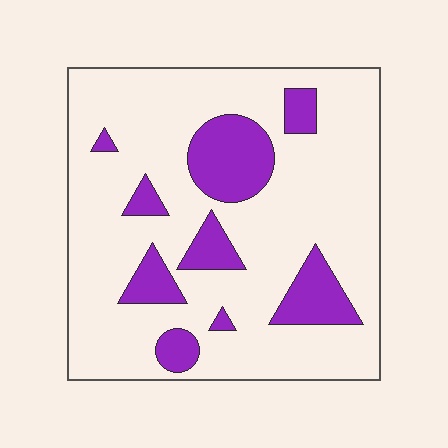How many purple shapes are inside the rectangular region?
9.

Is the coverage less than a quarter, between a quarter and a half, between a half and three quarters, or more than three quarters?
Less than a quarter.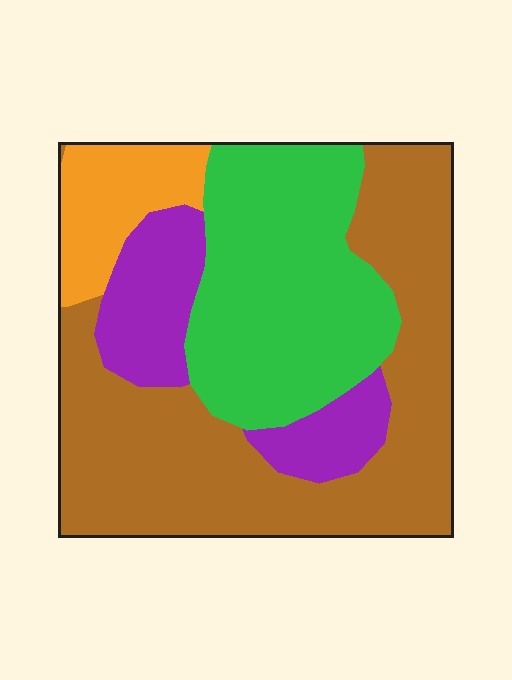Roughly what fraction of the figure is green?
Green takes up about one third (1/3) of the figure.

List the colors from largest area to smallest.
From largest to smallest: brown, green, purple, orange.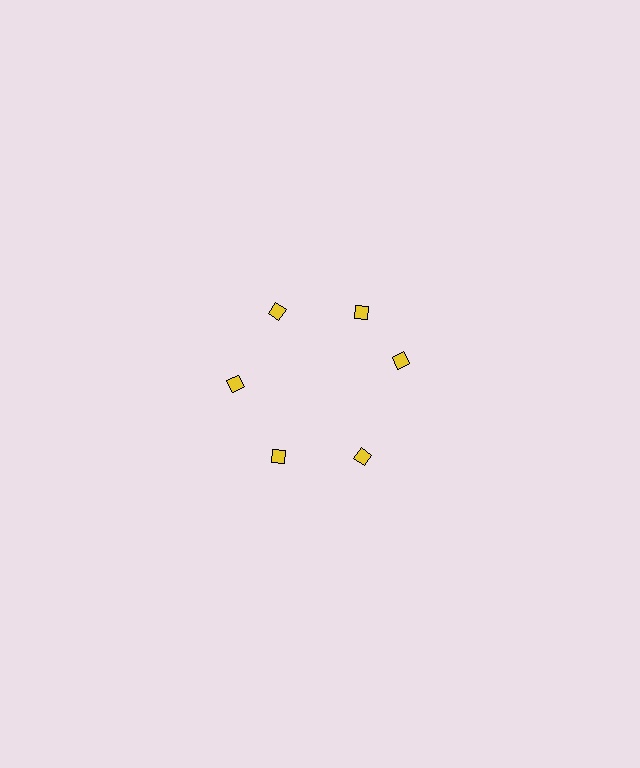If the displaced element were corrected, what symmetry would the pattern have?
It would have 6-fold rotational symmetry — the pattern would map onto itself every 60 degrees.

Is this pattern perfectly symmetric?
No. The 6 yellow diamonds are arranged in a ring, but one element near the 3 o'clock position is rotated out of alignment along the ring, breaking the 6-fold rotational symmetry.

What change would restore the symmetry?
The symmetry would be restored by rotating it back into even spacing with its neighbors so that all 6 diamonds sit at equal angles and equal distance from the center.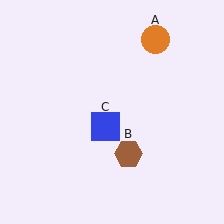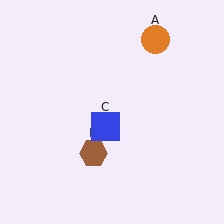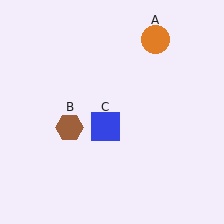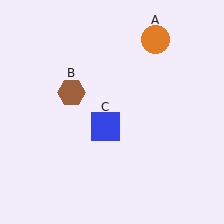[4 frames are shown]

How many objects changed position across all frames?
1 object changed position: brown hexagon (object B).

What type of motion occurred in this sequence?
The brown hexagon (object B) rotated clockwise around the center of the scene.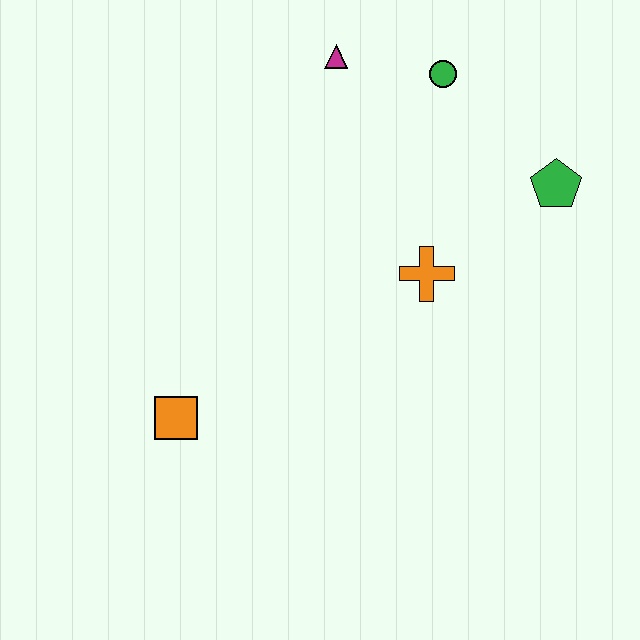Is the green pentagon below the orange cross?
No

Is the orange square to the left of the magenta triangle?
Yes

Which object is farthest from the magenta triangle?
The orange square is farthest from the magenta triangle.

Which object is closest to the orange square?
The orange cross is closest to the orange square.